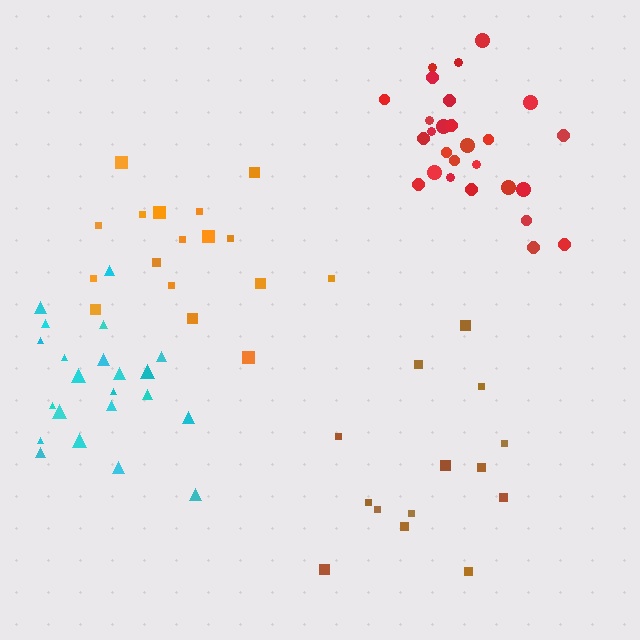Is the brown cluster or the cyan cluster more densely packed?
Cyan.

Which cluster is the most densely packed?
Red.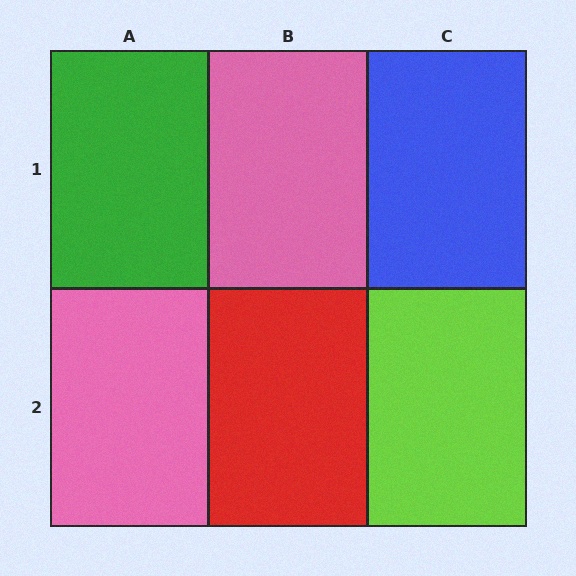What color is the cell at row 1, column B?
Pink.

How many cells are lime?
1 cell is lime.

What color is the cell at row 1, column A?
Green.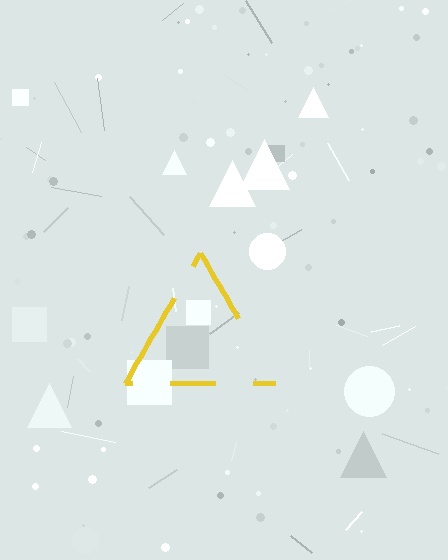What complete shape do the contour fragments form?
The contour fragments form a triangle.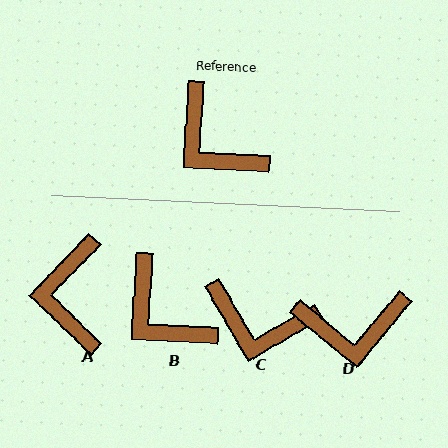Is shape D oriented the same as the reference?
No, it is off by about 54 degrees.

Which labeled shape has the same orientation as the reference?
B.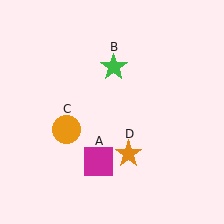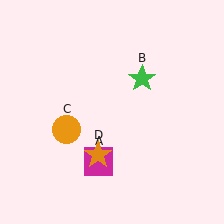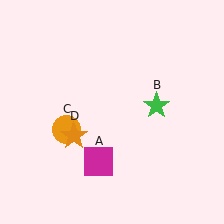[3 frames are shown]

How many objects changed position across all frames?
2 objects changed position: green star (object B), orange star (object D).